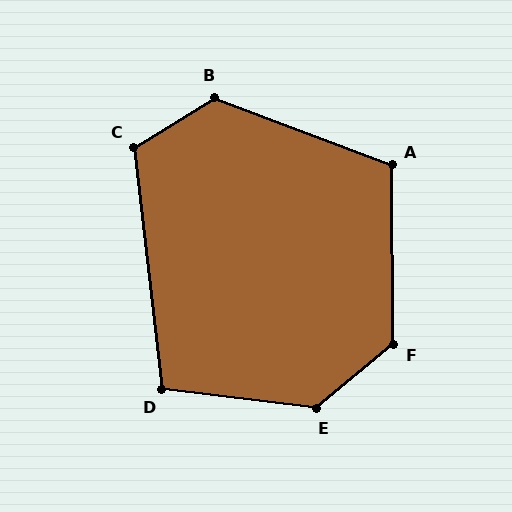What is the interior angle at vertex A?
Approximately 111 degrees (obtuse).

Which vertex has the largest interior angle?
E, at approximately 134 degrees.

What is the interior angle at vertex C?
Approximately 115 degrees (obtuse).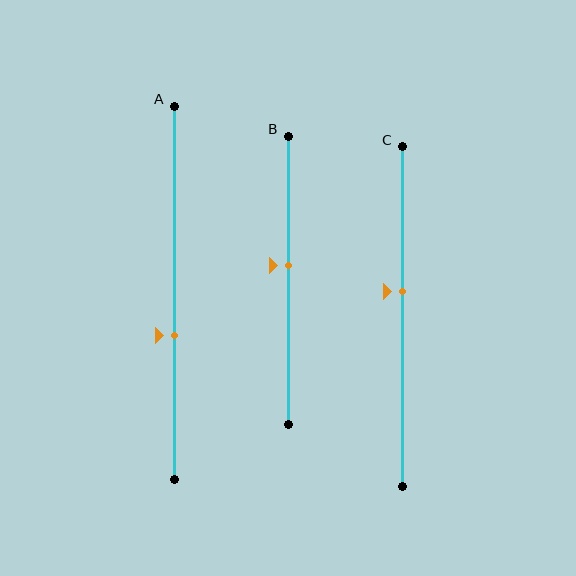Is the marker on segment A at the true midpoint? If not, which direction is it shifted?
No, the marker on segment A is shifted downward by about 12% of the segment length.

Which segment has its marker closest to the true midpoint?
Segment B has its marker closest to the true midpoint.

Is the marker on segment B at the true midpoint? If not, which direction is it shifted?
No, the marker on segment B is shifted upward by about 5% of the segment length.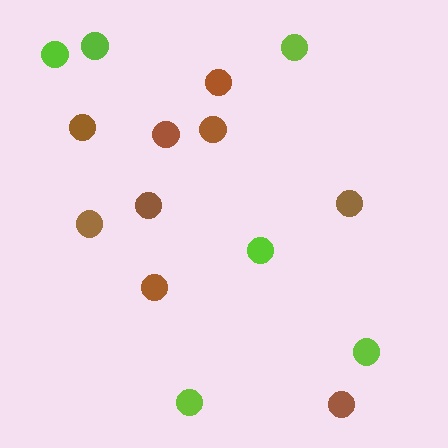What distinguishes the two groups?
There are 2 groups: one group of brown circles (9) and one group of lime circles (6).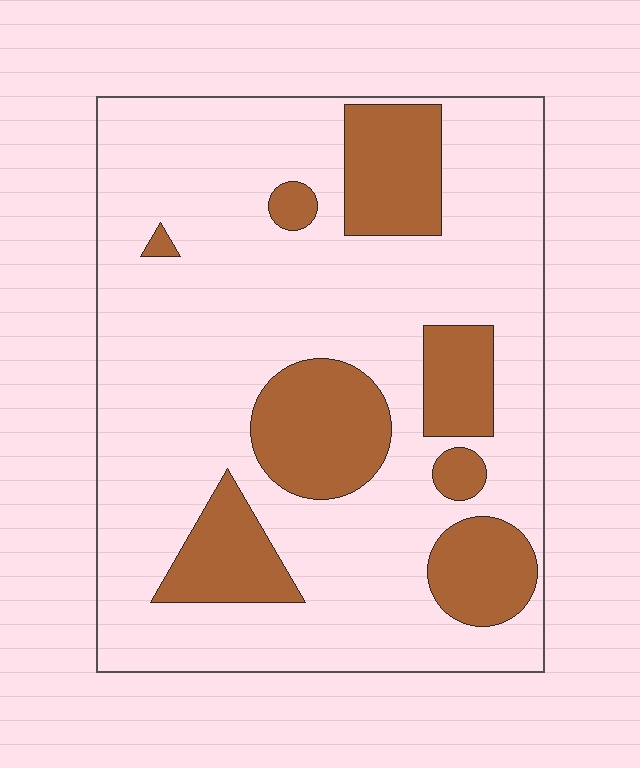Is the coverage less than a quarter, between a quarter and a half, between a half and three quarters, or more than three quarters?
Less than a quarter.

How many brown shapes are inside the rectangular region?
8.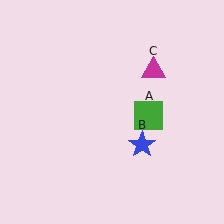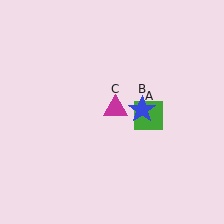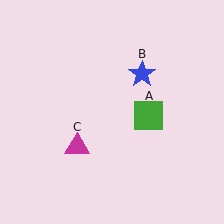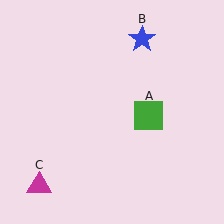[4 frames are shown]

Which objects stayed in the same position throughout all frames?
Green square (object A) remained stationary.